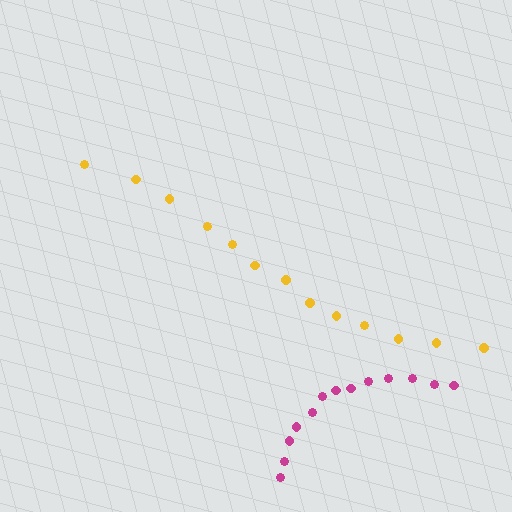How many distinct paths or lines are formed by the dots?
There are 2 distinct paths.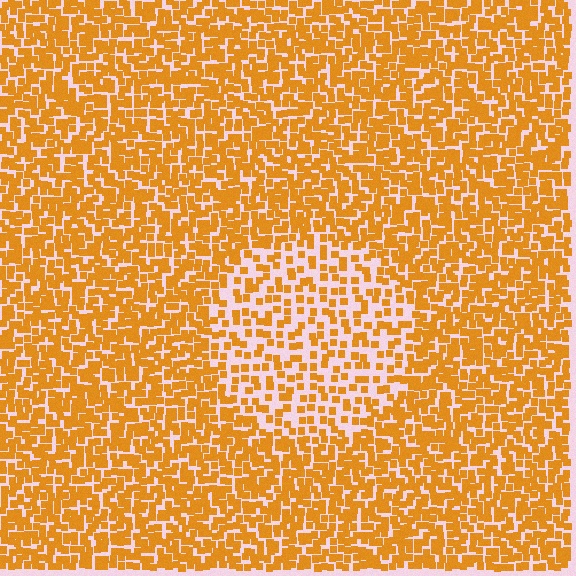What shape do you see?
I see a circle.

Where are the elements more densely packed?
The elements are more densely packed outside the circle boundary.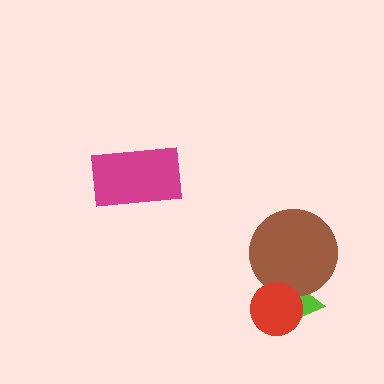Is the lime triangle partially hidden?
Yes, it is partially covered by another shape.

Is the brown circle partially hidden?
Yes, it is partially covered by another shape.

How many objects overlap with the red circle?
2 objects overlap with the red circle.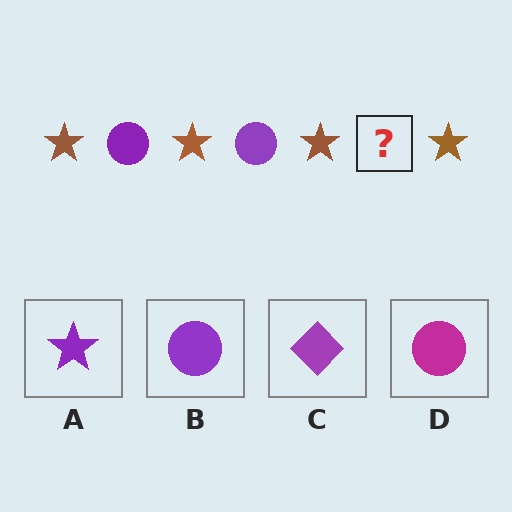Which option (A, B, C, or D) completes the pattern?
B.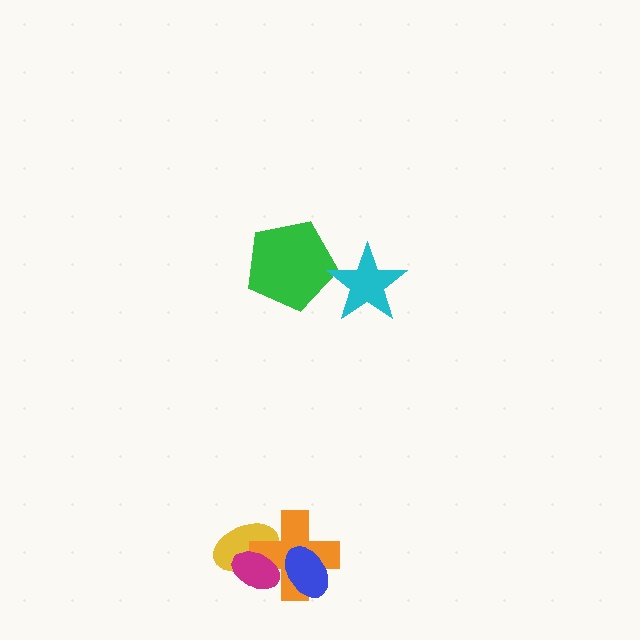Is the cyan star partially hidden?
No, no other shape covers it.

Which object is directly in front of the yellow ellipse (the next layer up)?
The orange cross is directly in front of the yellow ellipse.